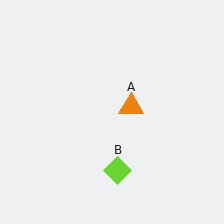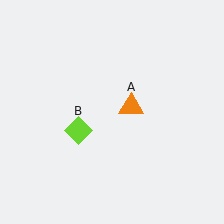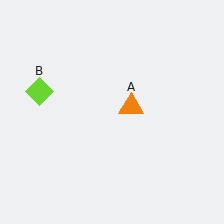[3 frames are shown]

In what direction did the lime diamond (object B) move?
The lime diamond (object B) moved up and to the left.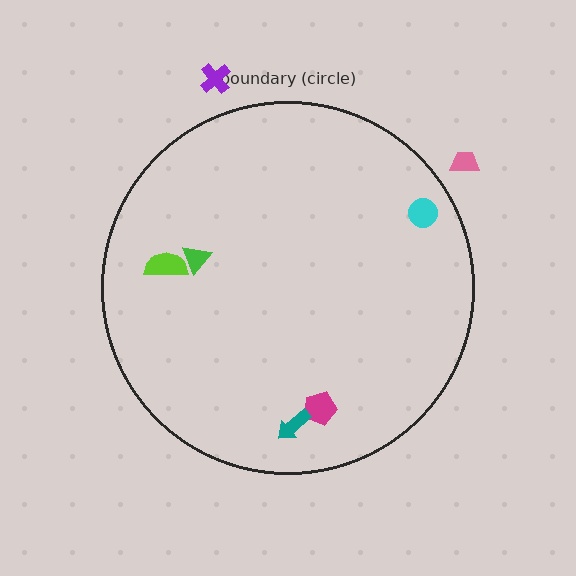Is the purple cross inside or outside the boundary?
Outside.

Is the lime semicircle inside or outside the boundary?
Inside.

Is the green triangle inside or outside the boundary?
Inside.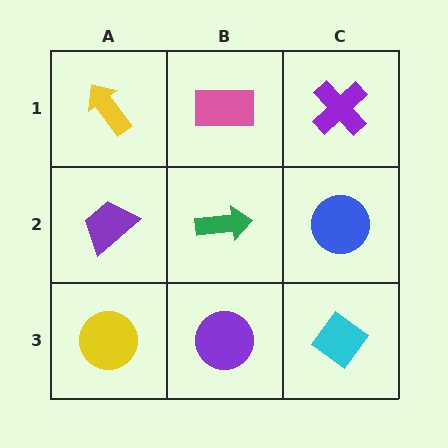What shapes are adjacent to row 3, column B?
A green arrow (row 2, column B), a yellow circle (row 3, column A), a cyan diamond (row 3, column C).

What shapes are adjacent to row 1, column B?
A green arrow (row 2, column B), a yellow arrow (row 1, column A), a purple cross (row 1, column C).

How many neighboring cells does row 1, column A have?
2.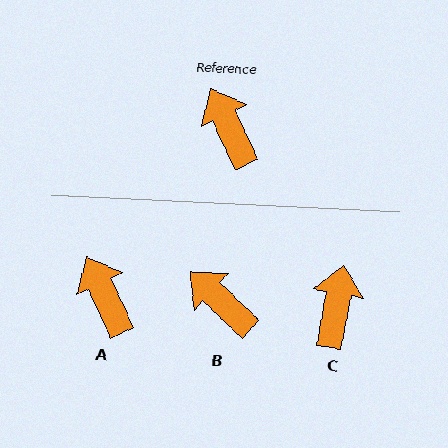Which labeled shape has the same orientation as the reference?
A.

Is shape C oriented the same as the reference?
No, it is off by about 36 degrees.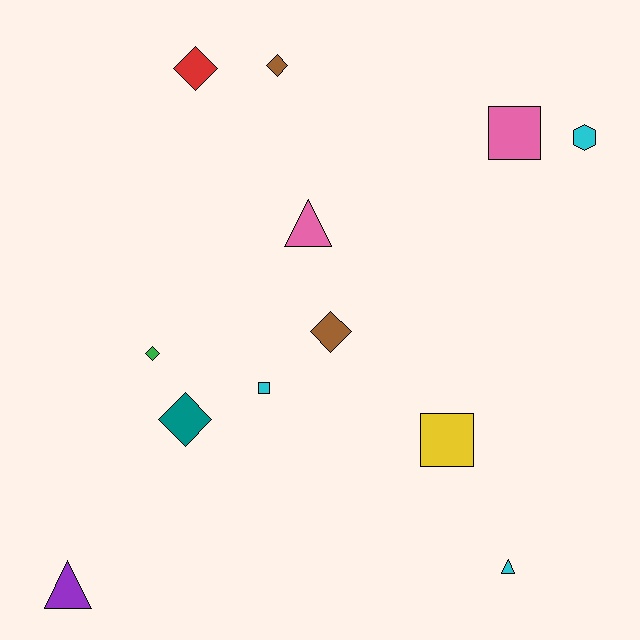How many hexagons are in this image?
There is 1 hexagon.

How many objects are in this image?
There are 12 objects.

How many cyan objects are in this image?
There are 3 cyan objects.